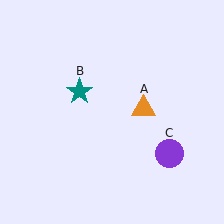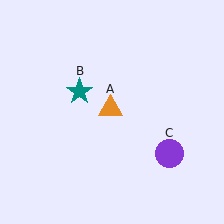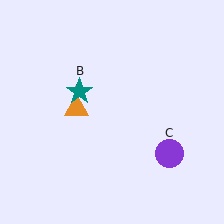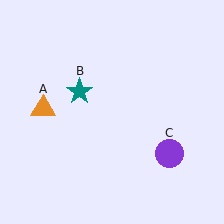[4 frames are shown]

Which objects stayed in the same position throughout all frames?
Teal star (object B) and purple circle (object C) remained stationary.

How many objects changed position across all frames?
1 object changed position: orange triangle (object A).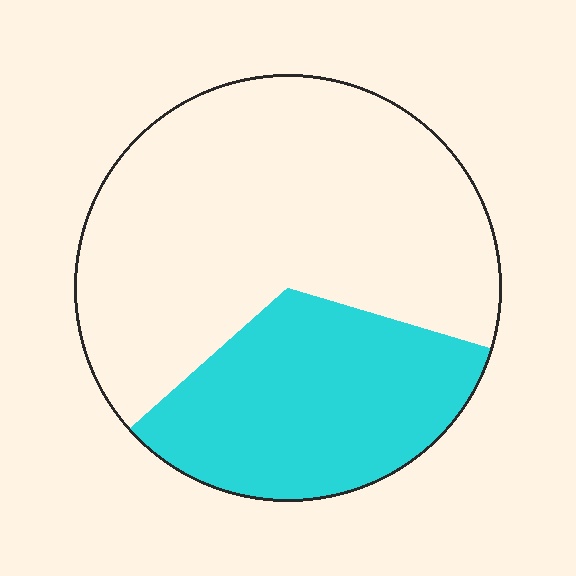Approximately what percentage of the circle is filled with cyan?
Approximately 35%.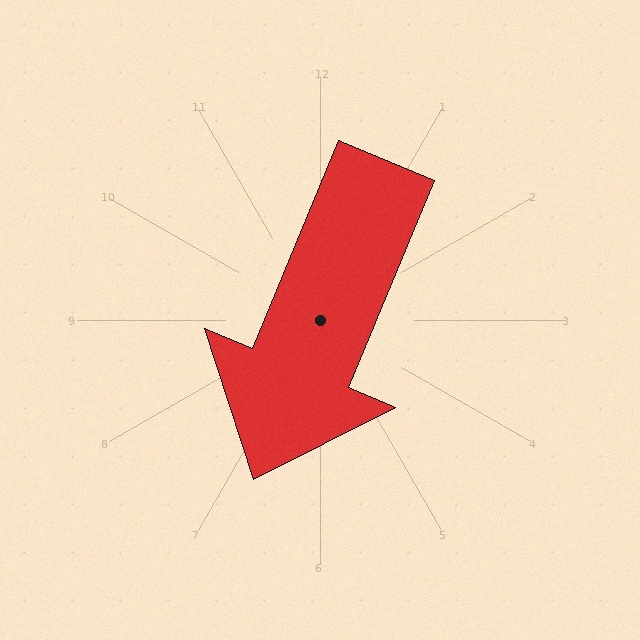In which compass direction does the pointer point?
Southwest.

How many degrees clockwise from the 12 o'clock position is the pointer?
Approximately 203 degrees.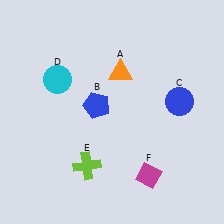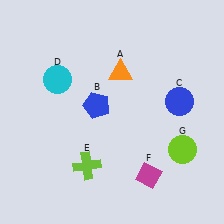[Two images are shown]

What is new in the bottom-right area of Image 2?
A lime circle (G) was added in the bottom-right area of Image 2.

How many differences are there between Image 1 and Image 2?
There is 1 difference between the two images.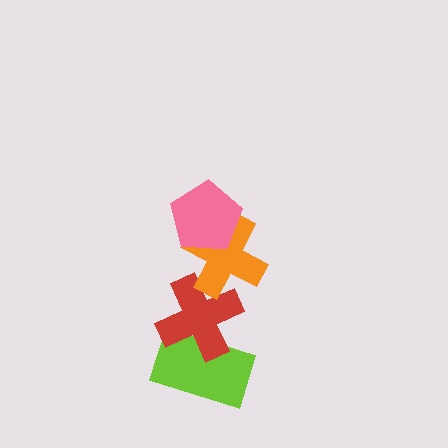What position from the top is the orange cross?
The orange cross is 2nd from the top.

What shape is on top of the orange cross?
The pink pentagon is on top of the orange cross.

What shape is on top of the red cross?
The orange cross is on top of the red cross.